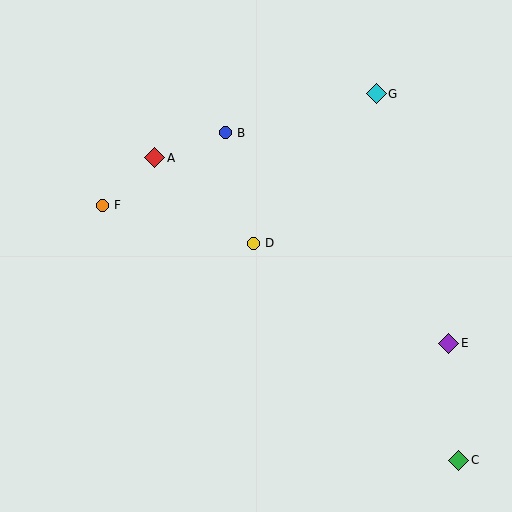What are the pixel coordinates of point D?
Point D is at (253, 243).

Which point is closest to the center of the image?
Point D at (253, 243) is closest to the center.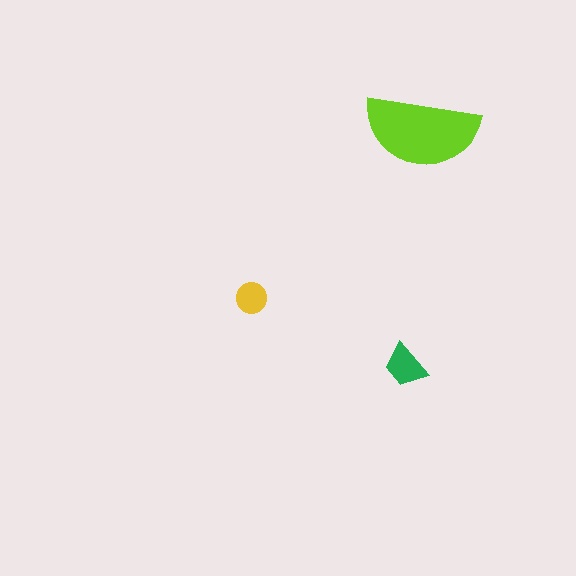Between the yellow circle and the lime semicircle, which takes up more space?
The lime semicircle.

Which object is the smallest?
The yellow circle.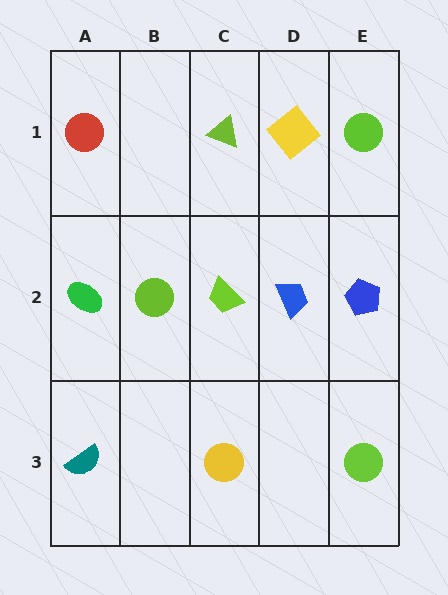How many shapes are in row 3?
3 shapes.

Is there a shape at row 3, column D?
No, that cell is empty.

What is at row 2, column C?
A lime trapezoid.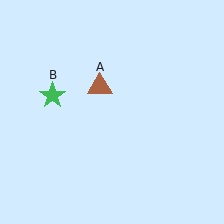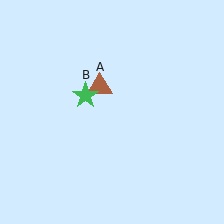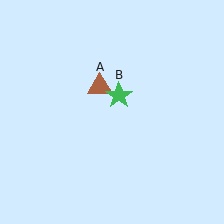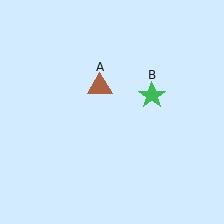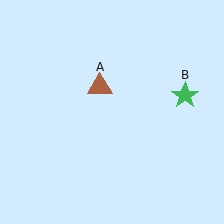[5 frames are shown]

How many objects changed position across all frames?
1 object changed position: green star (object B).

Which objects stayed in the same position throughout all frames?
Brown triangle (object A) remained stationary.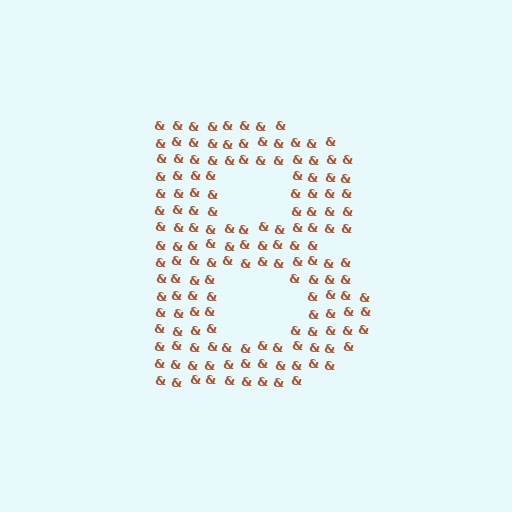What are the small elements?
The small elements are ampersands.